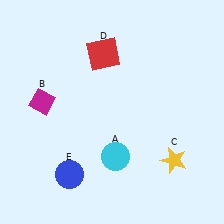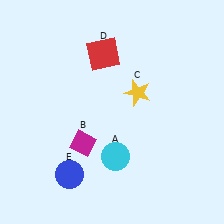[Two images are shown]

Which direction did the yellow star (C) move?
The yellow star (C) moved up.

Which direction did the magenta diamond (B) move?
The magenta diamond (B) moved down.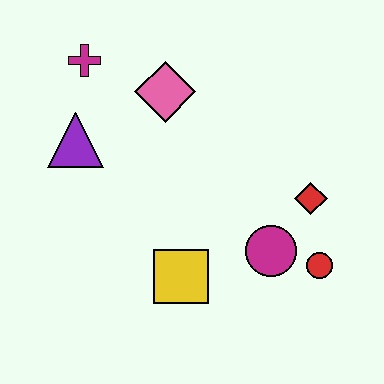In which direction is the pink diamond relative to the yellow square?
The pink diamond is above the yellow square.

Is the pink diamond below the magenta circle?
No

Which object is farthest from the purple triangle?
The red circle is farthest from the purple triangle.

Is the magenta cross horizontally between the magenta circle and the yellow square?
No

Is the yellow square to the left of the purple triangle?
No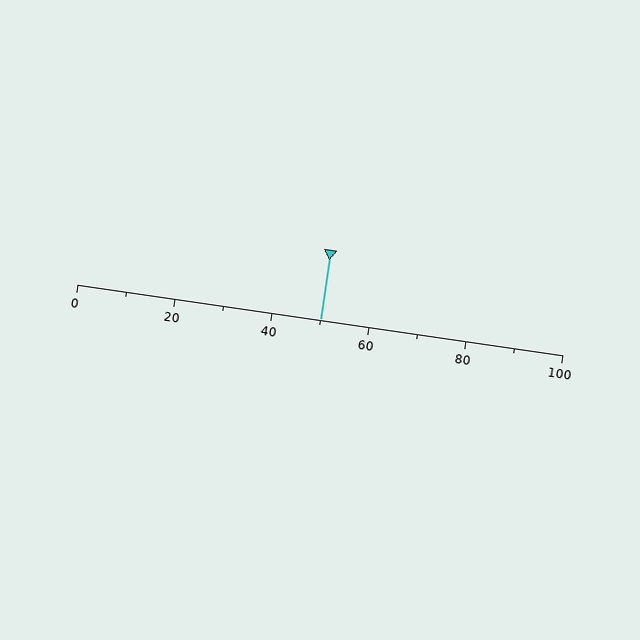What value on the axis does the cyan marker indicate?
The marker indicates approximately 50.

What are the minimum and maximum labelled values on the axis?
The axis runs from 0 to 100.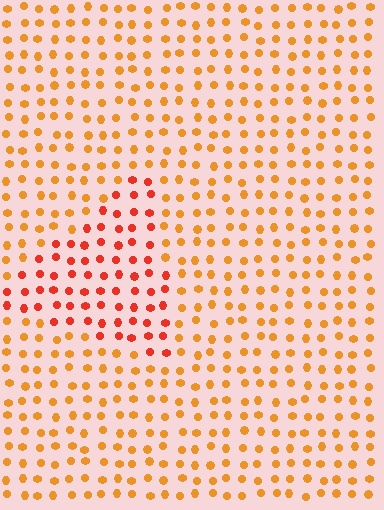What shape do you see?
I see a triangle.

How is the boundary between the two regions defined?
The boundary is defined purely by a slight shift in hue (about 30 degrees). Spacing, size, and orientation are identical on both sides.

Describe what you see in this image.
The image is filled with small orange elements in a uniform arrangement. A triangle-shaped region is visible where the elements are tinted to a slightly different hue, forming a subtle color boundary.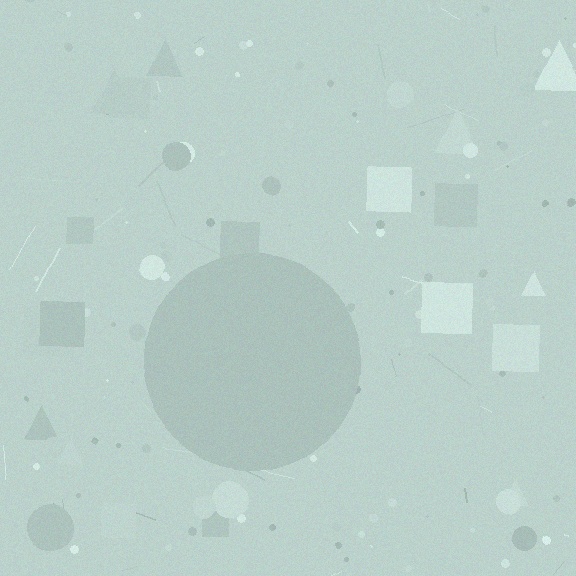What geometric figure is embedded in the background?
A circle is embedded in the background.